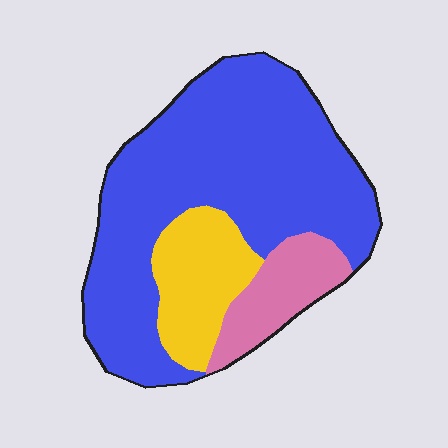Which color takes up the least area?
Pink, at roughly 15%.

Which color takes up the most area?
Blue, at roughly 70%.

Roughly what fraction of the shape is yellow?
Yellow takes up about one sixth (1/6) of the shape.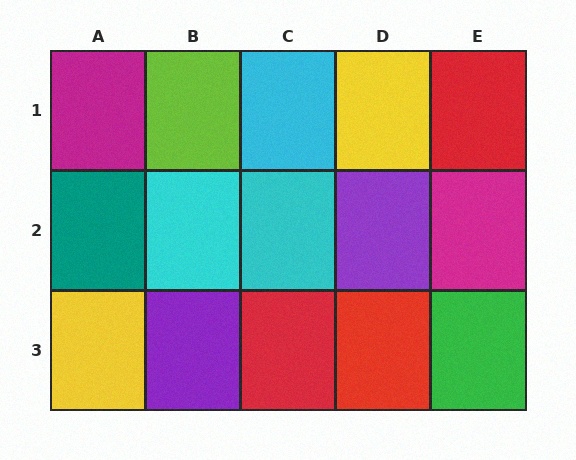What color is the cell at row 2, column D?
Purple.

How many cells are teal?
1 cell is teal.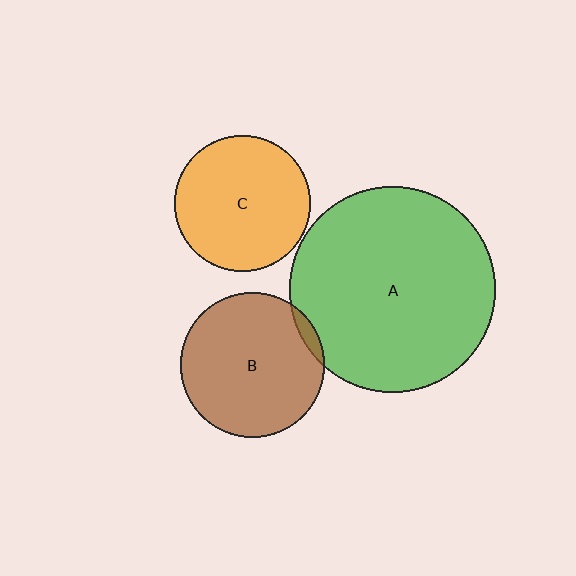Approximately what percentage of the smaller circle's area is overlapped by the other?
Approximately 5%.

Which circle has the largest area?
Circle A (green).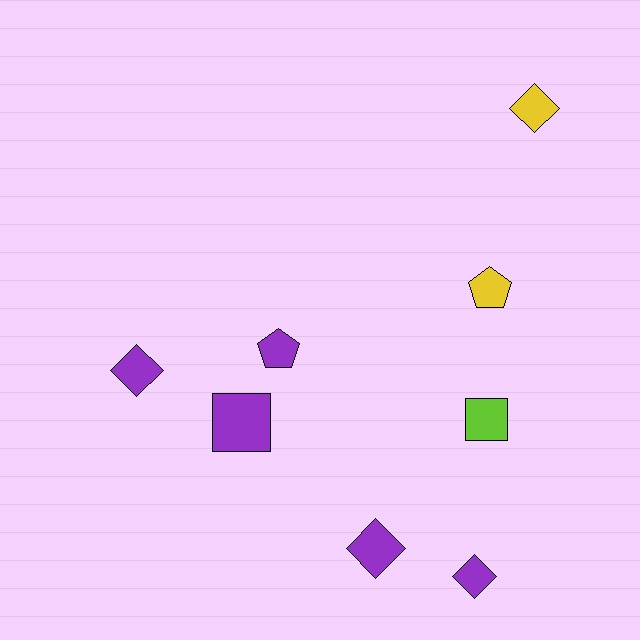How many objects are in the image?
There are 8 objects.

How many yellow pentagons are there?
There is 1 yellow pentagon.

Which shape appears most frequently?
Diamond, with 4 objects.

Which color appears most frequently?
Purple, with 5 objects.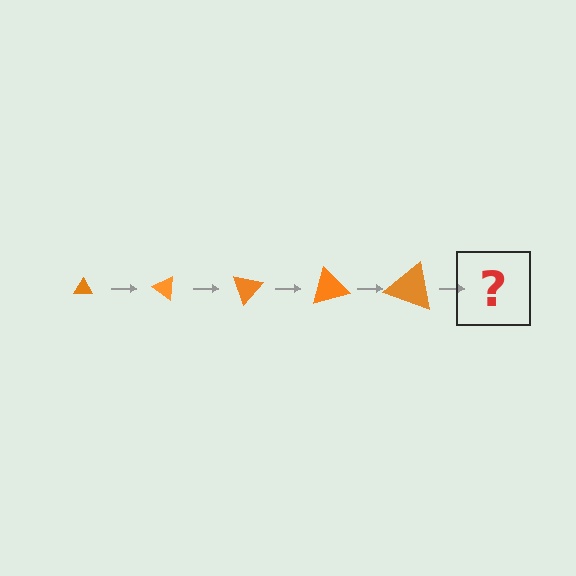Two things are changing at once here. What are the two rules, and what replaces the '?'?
The two rules are that the triangle grows larger each step and it rotates 35 degrees each step. The '?' should be a triangle, larger than the previous one and rotated 175 degrees from the start.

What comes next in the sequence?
The next element should be a triangle, larger than the previous one and rotated 175 degrees from the start.